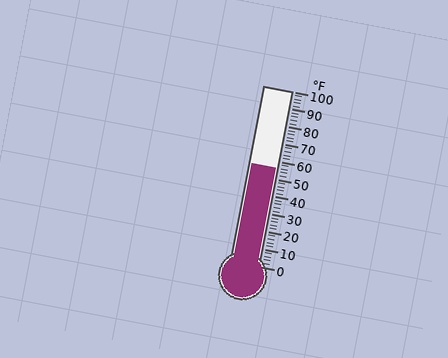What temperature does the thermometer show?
The thermometer shows approximately 56°F.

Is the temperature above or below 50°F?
The temperature is above 50°F.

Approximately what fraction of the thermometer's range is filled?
The thermometer is filled to approximately 55% of its range.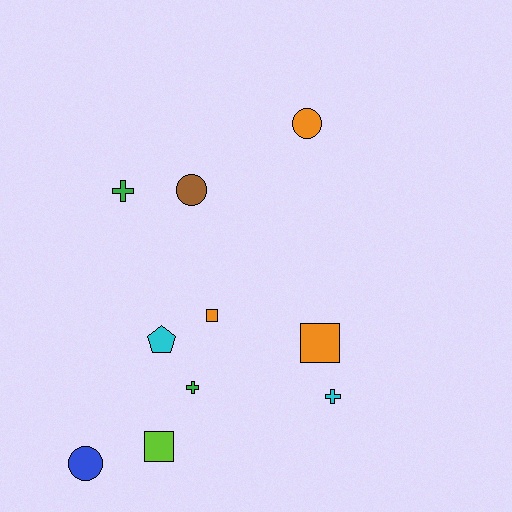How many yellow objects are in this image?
There are no yellow objects.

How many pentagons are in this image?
There is 1 pentagon.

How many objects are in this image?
There are 10 objects.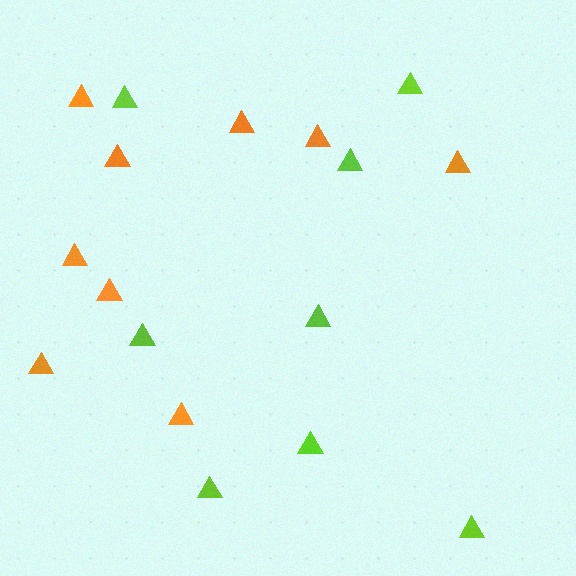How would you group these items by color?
There are 2 groups: one group of lime triangles (8) and one group of orange triangles (9).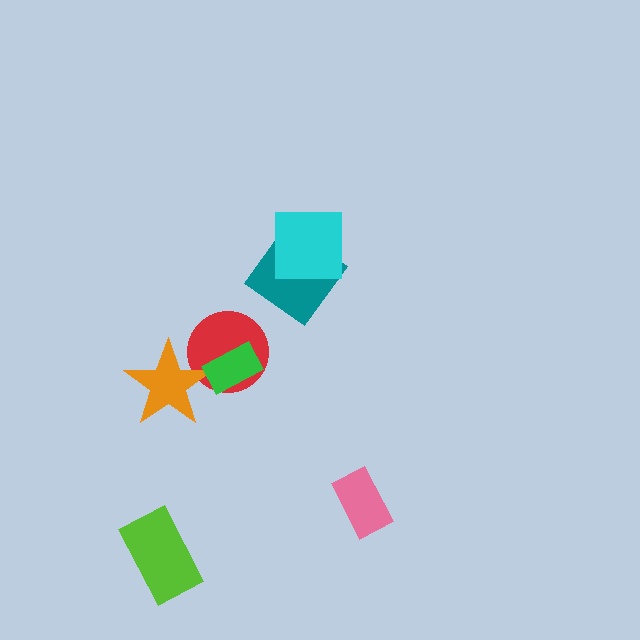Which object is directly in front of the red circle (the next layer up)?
The orange star is directly in front of the red circle.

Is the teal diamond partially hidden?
Yes, it is partially covered by another shape.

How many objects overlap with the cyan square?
1 object overlaps with the cyan square.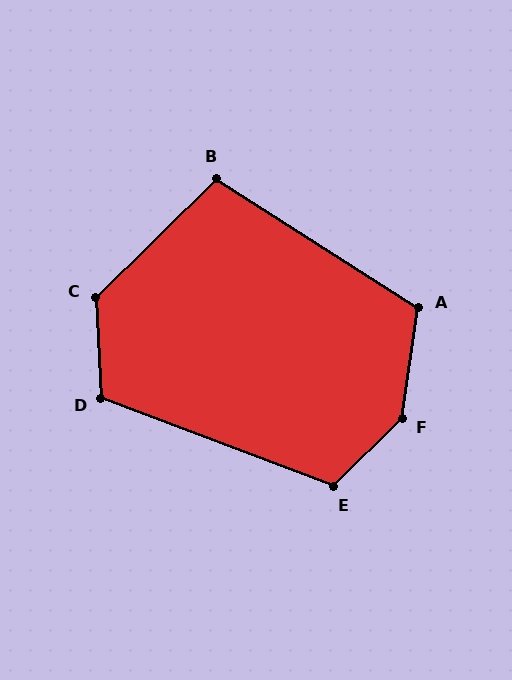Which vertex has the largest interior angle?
F, at approximately 143 degrees.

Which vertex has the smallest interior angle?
B, at approximately 103 degrees.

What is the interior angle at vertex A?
Approximately 114 degrees (obtuse).